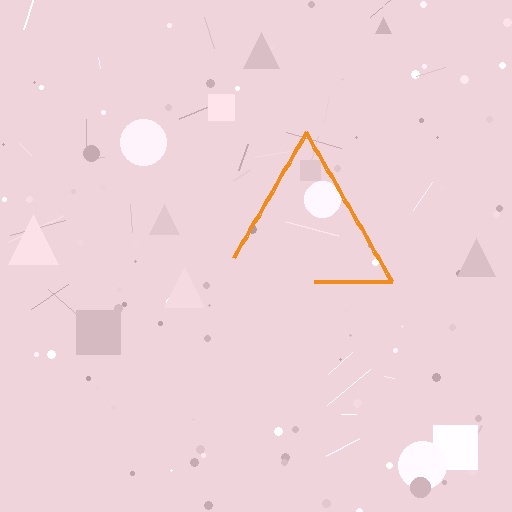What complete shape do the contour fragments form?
The contour fragments form a triangle.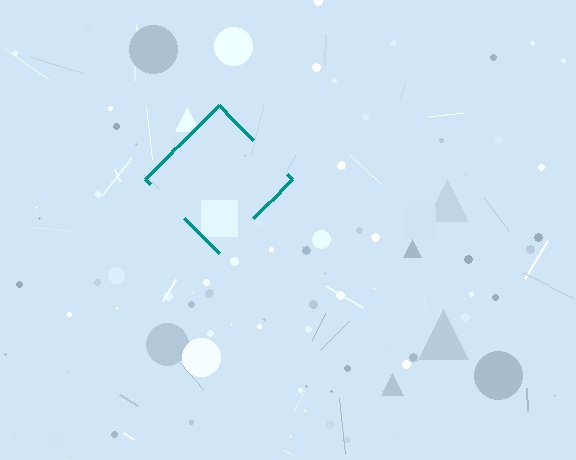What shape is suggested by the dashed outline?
The dashed outline suggests a diamond.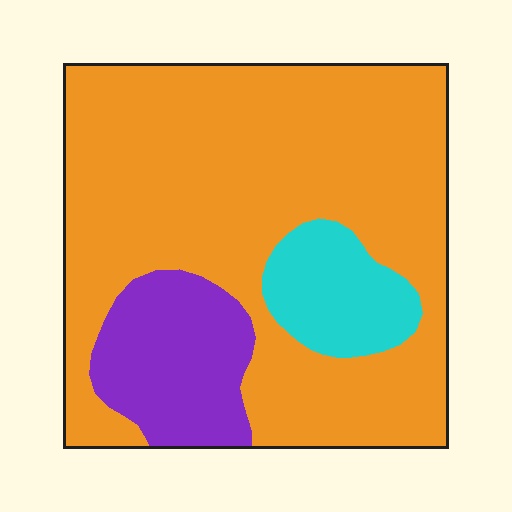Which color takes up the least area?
Cyan, at roughly 10%.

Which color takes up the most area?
Orange, at roughly 75%.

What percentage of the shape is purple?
Purple covers 16% of the shape.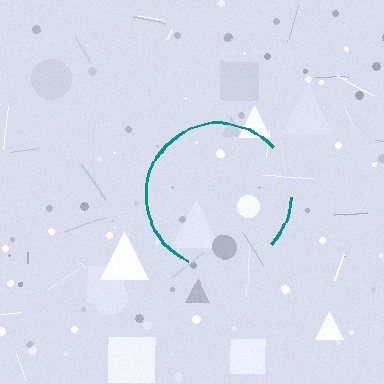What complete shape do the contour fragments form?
The contour fragments form a circle.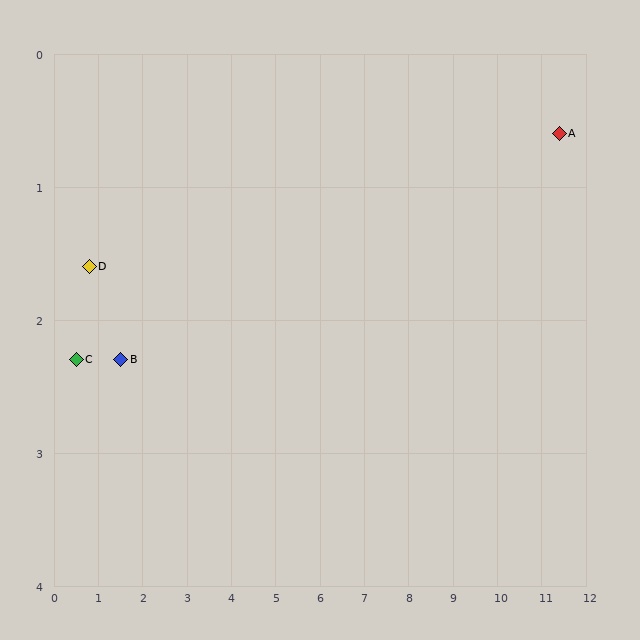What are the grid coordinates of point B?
Point B is at approximately (1.5, 2.3).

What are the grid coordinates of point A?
Point A is at approximately (11.4, 0.6).